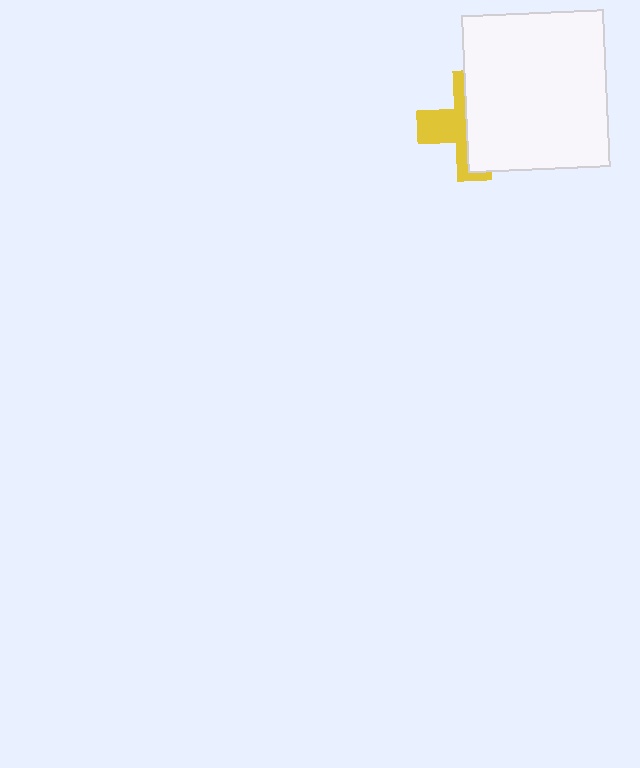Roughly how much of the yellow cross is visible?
A small part of it is visible (roughly 43%).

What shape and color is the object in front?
The object in front is a white rectangle.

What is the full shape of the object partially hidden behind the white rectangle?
The partially hidden object is a yellow cross.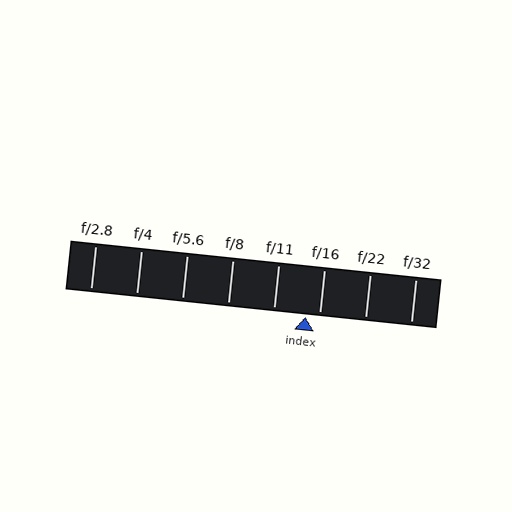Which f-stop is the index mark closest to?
The index mark is closest to f/16.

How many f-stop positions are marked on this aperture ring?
There are 8 f-stop positions marked.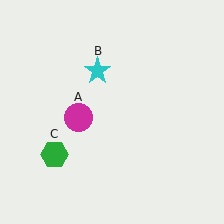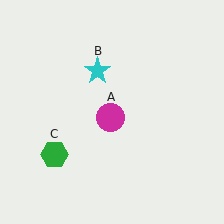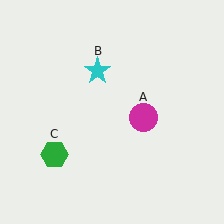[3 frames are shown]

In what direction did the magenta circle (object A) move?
The magenta circle (object A) moved right.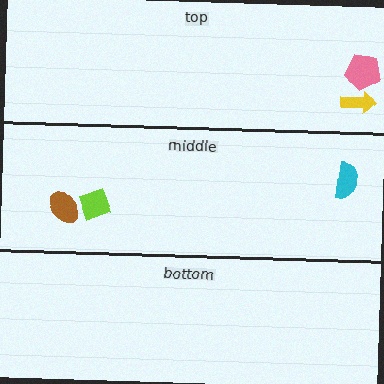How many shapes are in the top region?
2.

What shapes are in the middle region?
The brown ellipse, the cyan semicircle, the lime diamond.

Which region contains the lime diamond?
The middle region.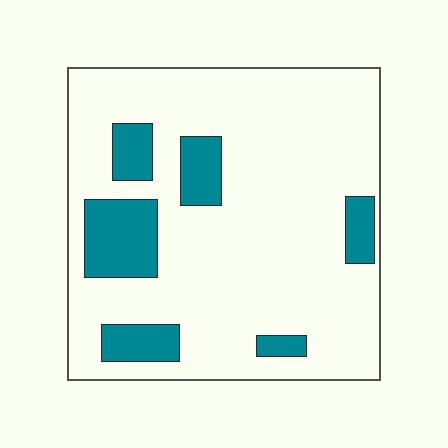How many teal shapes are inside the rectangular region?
6.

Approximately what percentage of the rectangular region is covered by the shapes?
Approximately 20%.